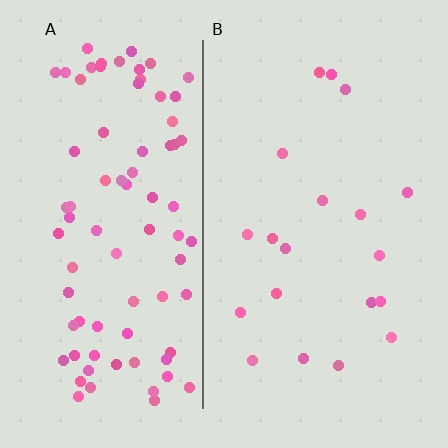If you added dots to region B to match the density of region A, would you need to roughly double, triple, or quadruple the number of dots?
Approximately quadruple.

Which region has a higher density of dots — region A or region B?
A (the left).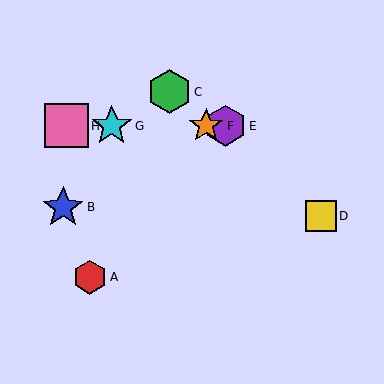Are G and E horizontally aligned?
Yes, both are at y≈126.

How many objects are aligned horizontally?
4 objects (E, F, G, H) are aligned horizontally.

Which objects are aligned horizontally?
Objects E, F, G, H are aligned horizontally.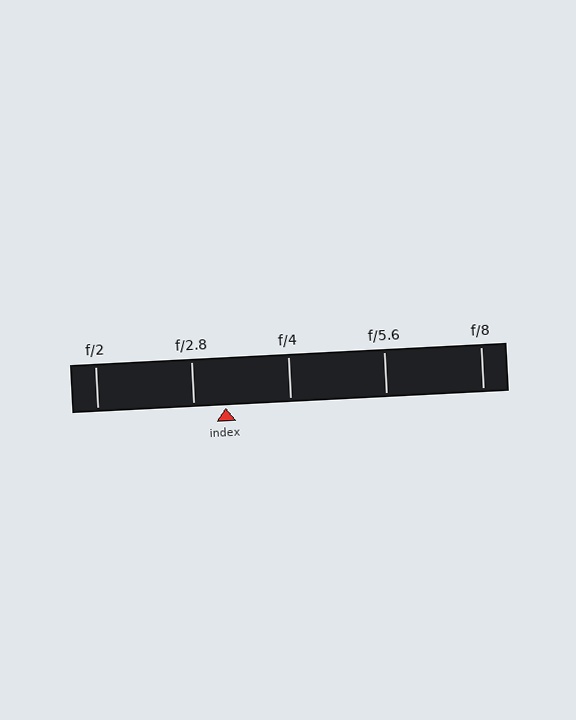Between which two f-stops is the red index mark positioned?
The index mark is between f/2.8 and f/4.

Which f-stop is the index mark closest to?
The index mark is closest to f/2.8.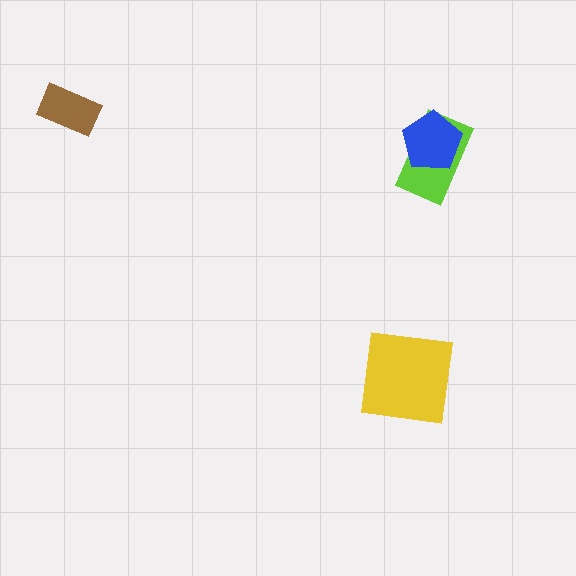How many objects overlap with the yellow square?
0 objects overlap with the yellow square.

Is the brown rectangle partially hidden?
No, no other shape covers it.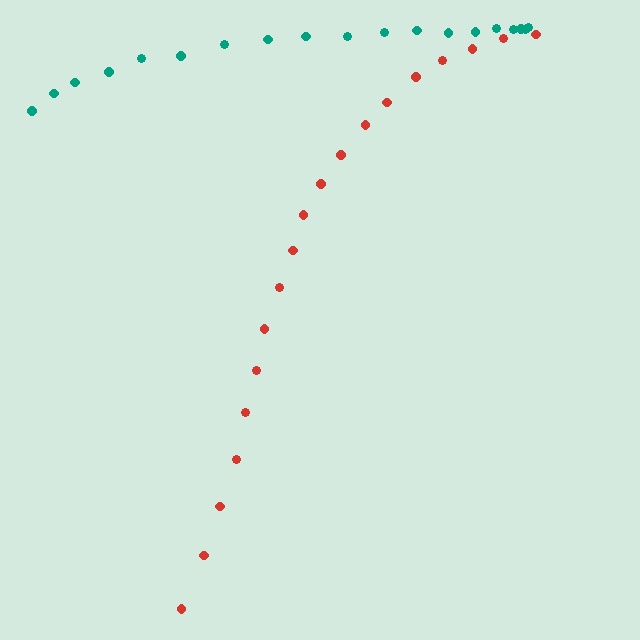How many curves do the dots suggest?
There are 2 distinct paths.